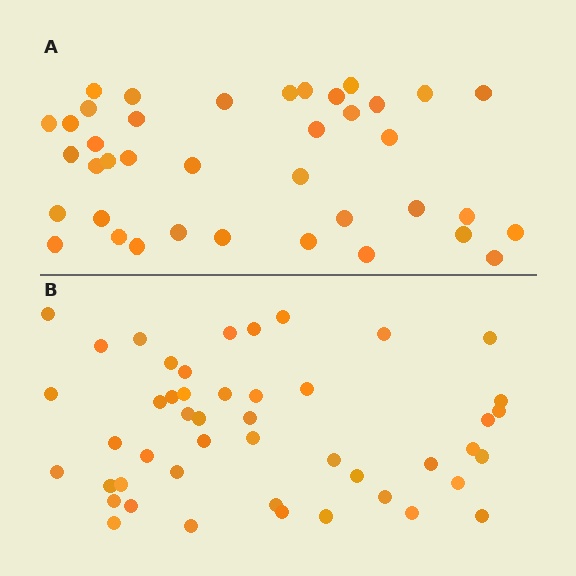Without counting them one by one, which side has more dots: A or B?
Region B (the bottom region) has more dots.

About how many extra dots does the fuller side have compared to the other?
Region B has roughly 8 or so more dots than region A.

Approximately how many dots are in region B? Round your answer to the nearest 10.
About 50 dots. (The exact count is 47, which rounds to 50.)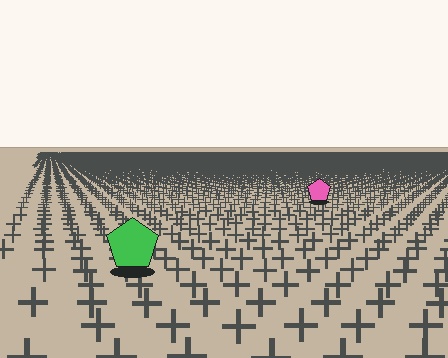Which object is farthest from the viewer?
The pink pentagon is farthest from the viewer. It appears smaller and the ground texture around it is denser.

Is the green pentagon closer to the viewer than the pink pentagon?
Yes. The green pentagon is closer — you can tell from the texture gradient: the ground texture is coarser near it.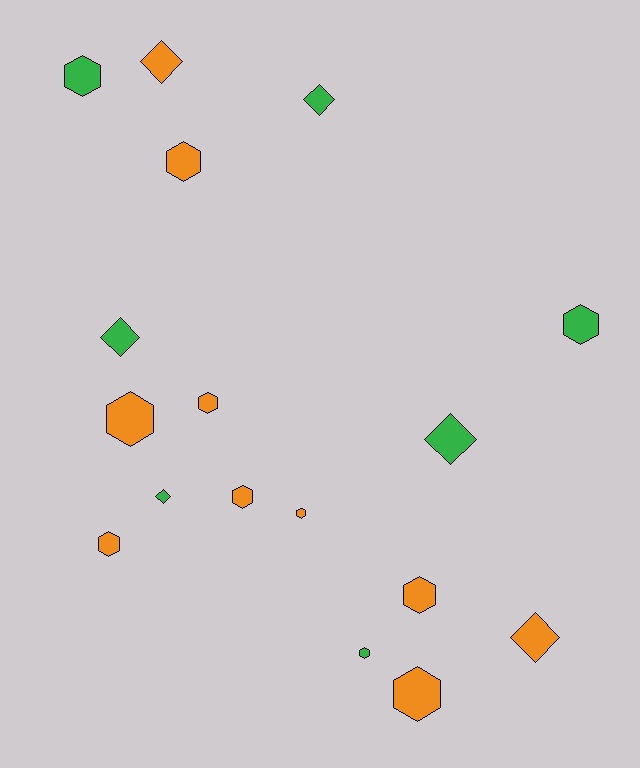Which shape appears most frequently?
Hexagon, with 11 objects.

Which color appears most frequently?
Orange, with 10 objects.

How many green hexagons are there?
There are 3 green hexagons.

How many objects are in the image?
There are 17 objects.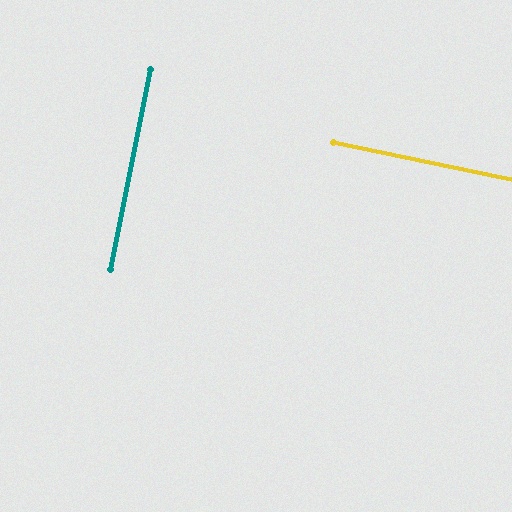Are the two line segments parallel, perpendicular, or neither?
Perpendicular — they meet at approximately 89°.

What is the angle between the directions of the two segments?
Approximately 89 degrees.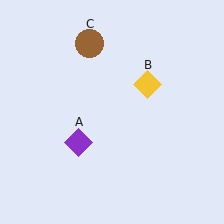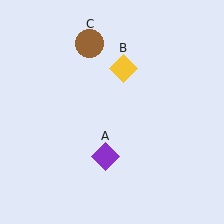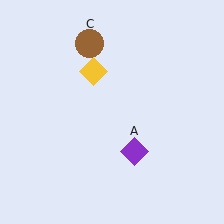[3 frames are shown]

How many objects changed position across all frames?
2 objects changed position: purple diamond (object A), yellow diamond (object B).